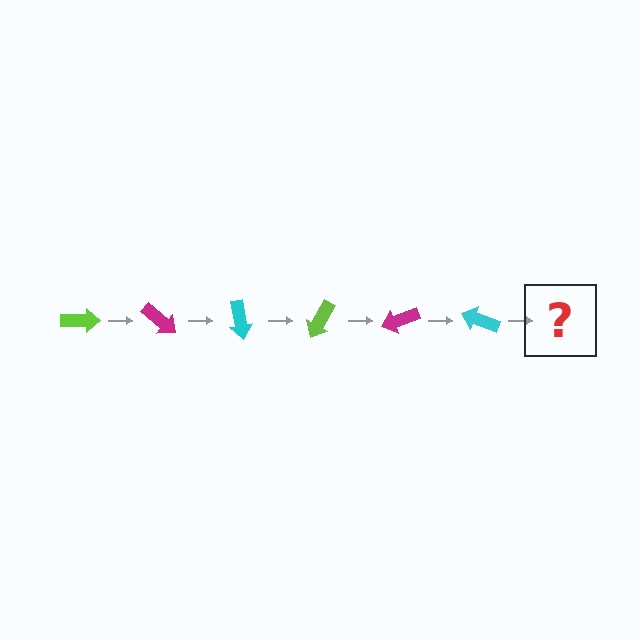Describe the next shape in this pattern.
It should be a lime arrow, rotated 240 degrees from the start.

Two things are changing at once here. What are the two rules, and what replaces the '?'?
The two rules are that it rotates 40 degrees each step and the color cycles through lime, magenta, and cyan. The '?' should be a lime arrow, rotated 240 degrees from the start.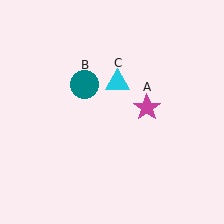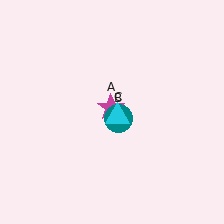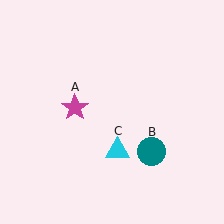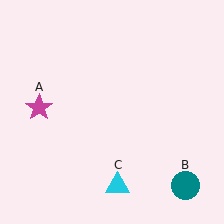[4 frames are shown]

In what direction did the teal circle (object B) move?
The teal circle (object B) moved down and to the right.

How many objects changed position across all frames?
3 objects changed position: magenta star (object A), teal circle (object B), cyan triangle (object C).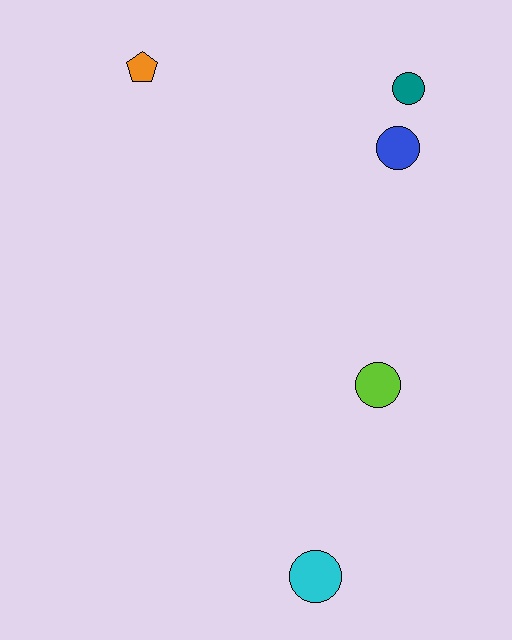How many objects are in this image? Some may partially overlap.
There are 5 objects.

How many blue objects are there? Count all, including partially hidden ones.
There is 1 blue object.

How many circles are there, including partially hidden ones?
There are 4 circles.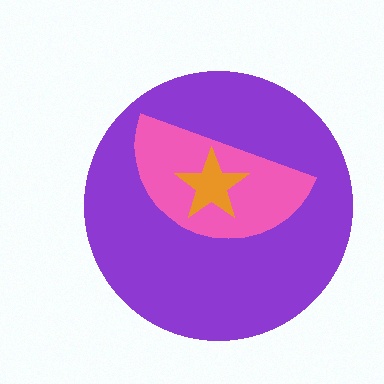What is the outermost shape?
The purple circle.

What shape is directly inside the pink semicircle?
The orange star.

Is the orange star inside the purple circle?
Yes.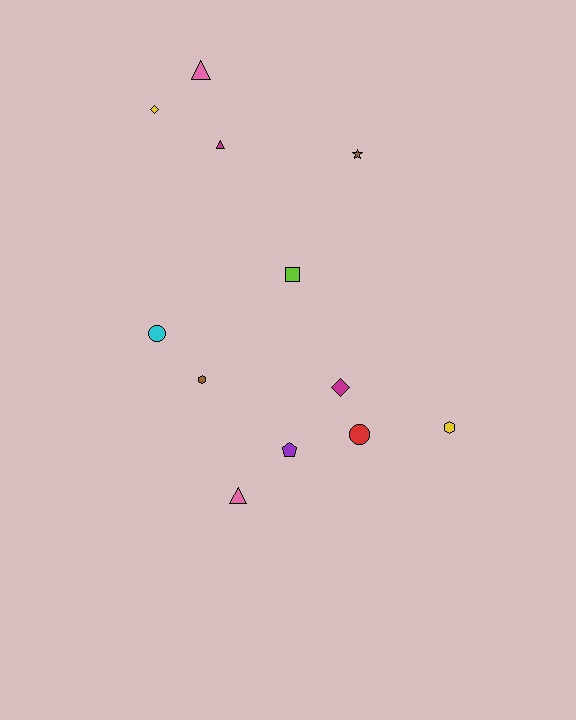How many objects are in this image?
There are 12 objects.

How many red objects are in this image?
There is 1 red object.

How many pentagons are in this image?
There is 1 pentagon.